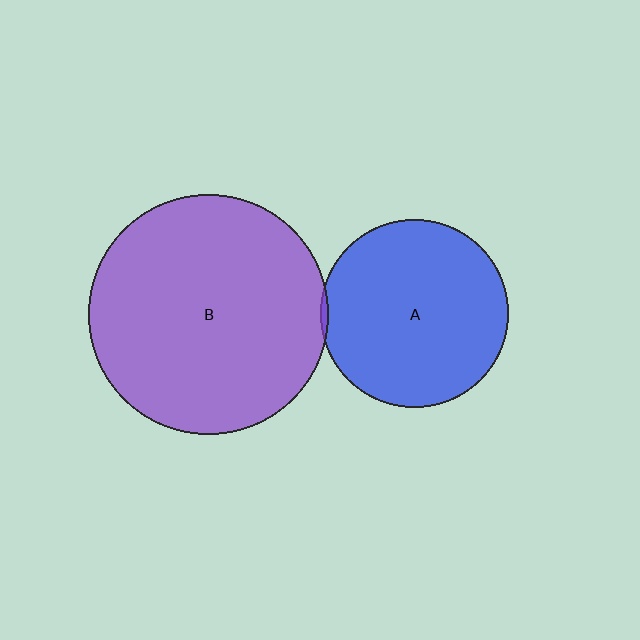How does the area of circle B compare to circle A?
Approximately 1.6 times.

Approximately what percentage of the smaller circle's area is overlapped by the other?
Approximately 5%.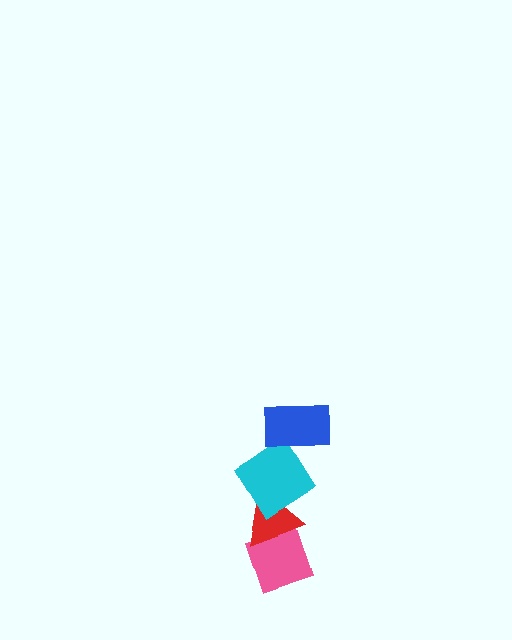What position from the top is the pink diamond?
The pink diamond is 4th from the top.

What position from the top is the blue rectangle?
The blue rectangle is 1st from the top.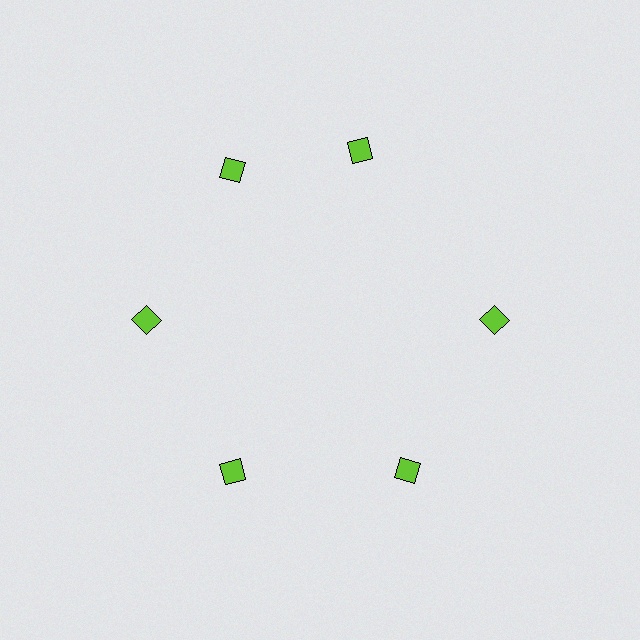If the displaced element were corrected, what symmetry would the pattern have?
It would have 6-fold rotational symmetry — the pattern would map onto itself every 60 degrees.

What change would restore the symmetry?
The symmetry would be restored by rotating it back into even spacing with its neighbors so that all 6 diamonds sit at equal angles and equal distance from the center.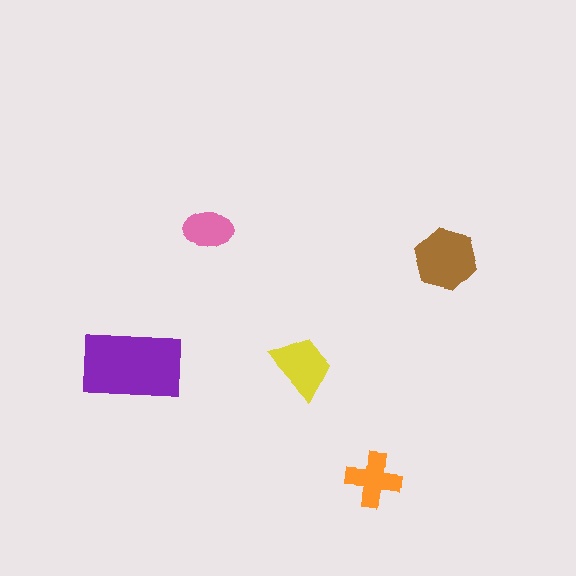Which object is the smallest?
The pink ellipse.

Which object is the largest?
The purple rectangle.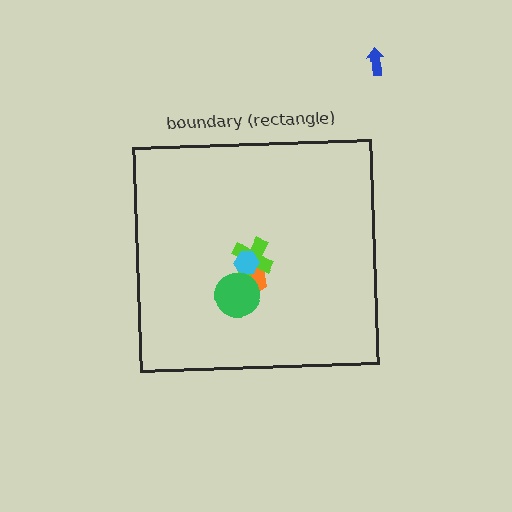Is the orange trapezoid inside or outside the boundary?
Inside.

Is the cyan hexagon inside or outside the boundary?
Inside.